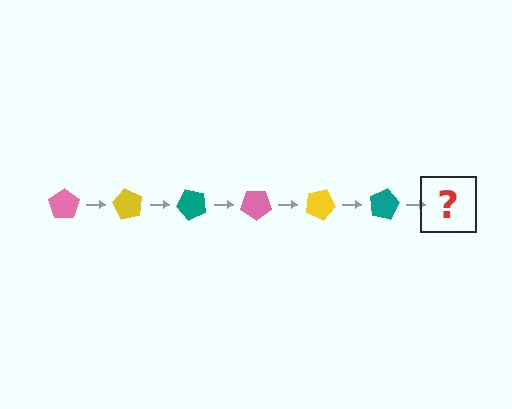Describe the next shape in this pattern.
It should be a pink pentagon, rotated 360 degrees from the start.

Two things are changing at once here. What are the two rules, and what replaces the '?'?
The two rules are that it rotates 60 degrees each step and the color cycles through pink, yellow, and teal. The '?' should be a pink pentagon, rotated 360 degrees from the start.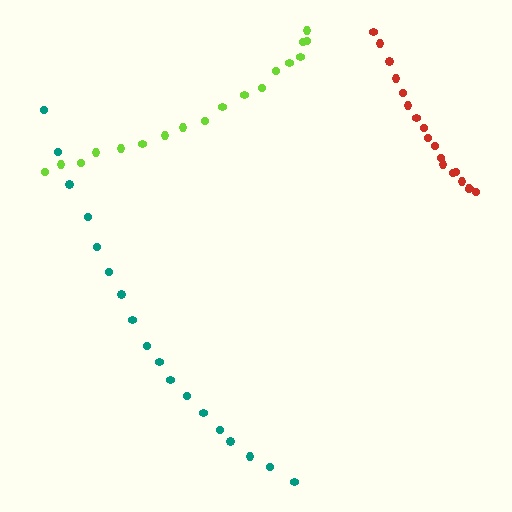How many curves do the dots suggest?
There are 3 distinct paths.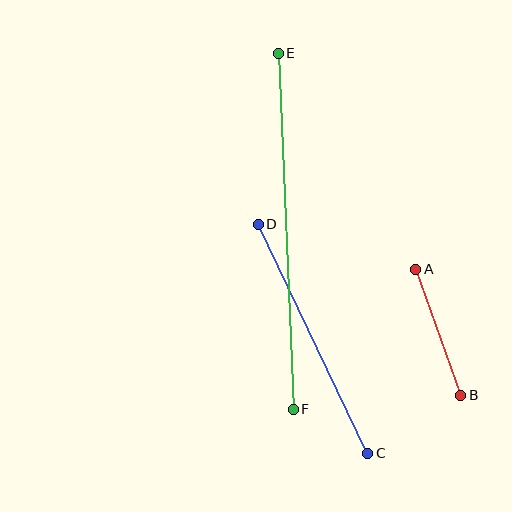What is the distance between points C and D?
The distance is approximately 254 pixels.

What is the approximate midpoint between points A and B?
The midpoint is at approximately (438, 332) pixels.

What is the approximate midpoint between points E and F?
The midpoint is at approximately (286, 231) pixels.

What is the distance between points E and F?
The distance is approximately 356 pixels.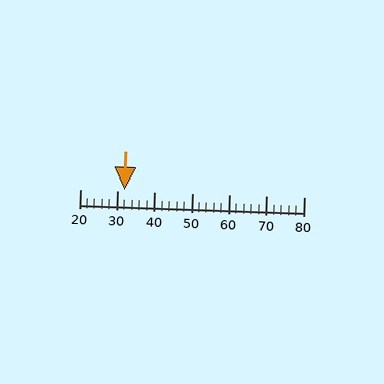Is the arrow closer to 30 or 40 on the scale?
The arrow is closer to 30.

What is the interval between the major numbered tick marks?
The major tick marks are spaced 10 units apart.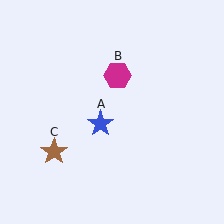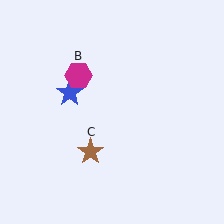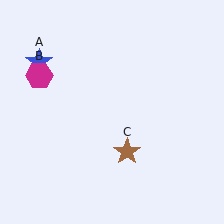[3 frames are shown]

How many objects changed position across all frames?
3 objects changed position: blue star (object A), magenta hexagon (object B), brown star (object C).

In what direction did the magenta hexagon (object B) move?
The magenta hexagon (object B) moved left.